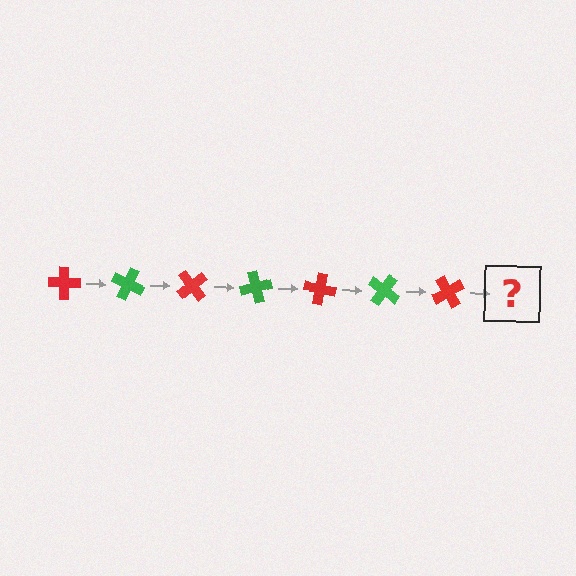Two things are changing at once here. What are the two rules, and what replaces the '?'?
The two rules are that it rotates 25 degrees each step and the color cycles through red and green. The '?' should be a green cross, rotated 175 degrees from the start.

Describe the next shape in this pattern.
It should be a green cross, rotated 175 degrees from the start.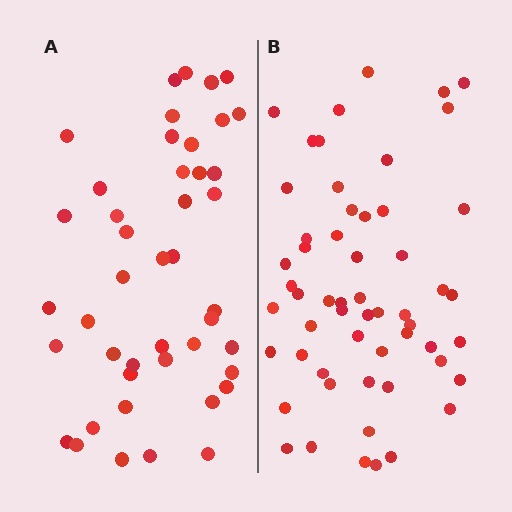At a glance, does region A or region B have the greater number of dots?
Region B (the right region) has more dots.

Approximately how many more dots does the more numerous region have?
Region B has roughly 12 or so more dots than region A.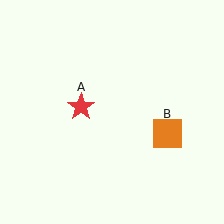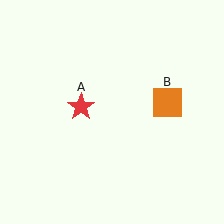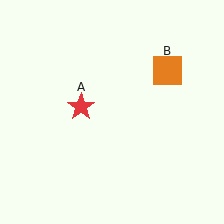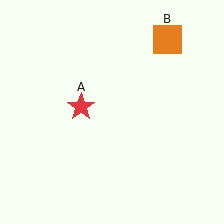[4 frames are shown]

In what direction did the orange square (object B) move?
The orange square (object B) moved up.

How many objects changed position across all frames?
1 object changed position: orange square (object B).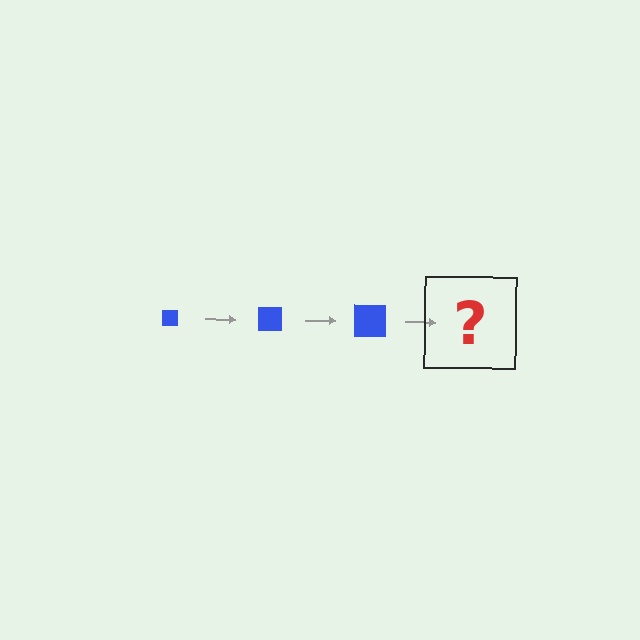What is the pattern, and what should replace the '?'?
The pattern is that the square gets progressively larger each step. The '?' should be a blue square, larger than the previous one.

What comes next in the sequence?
The next element should be a blue square, larger than the previous one.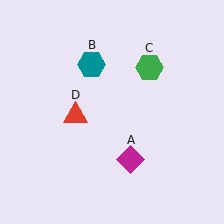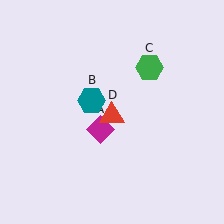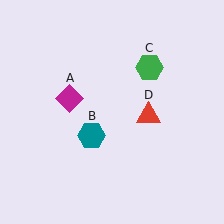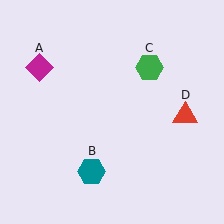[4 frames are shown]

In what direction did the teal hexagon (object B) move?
The teal hexagon (object B) moved down.